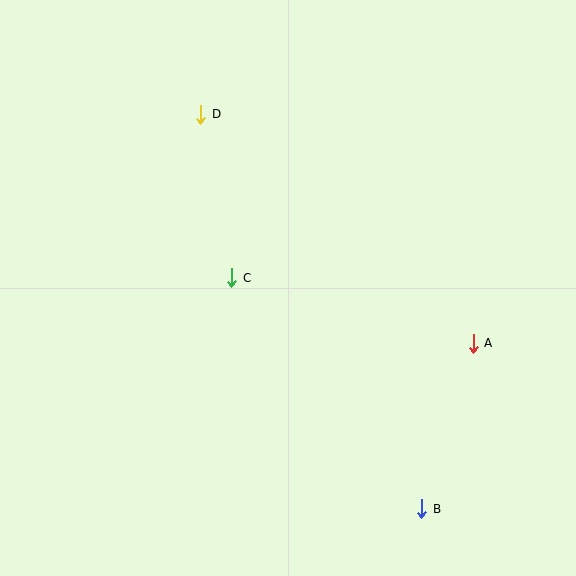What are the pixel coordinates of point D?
Point D is at (201, 114).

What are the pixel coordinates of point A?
Point A is at (473, 343).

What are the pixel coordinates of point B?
Point B is at (422, 509).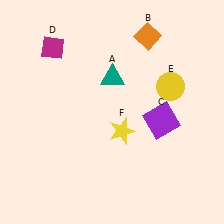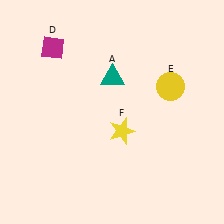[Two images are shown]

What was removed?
The orange diamond (B), the purple square (C) were removed in Image 2.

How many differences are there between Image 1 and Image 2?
There are 2 differences between the two images.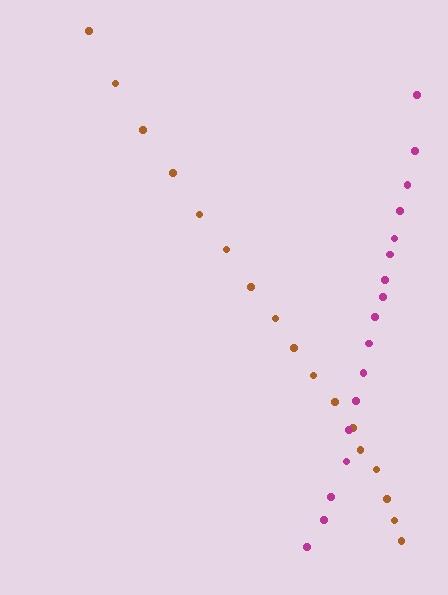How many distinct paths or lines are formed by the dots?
There are 2 distinct paths.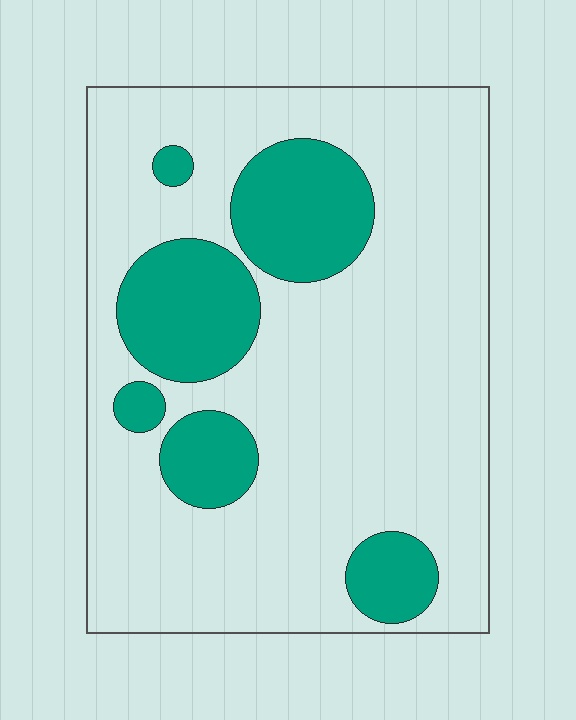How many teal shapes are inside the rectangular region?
6.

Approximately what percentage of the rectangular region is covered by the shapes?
Approximately 25%.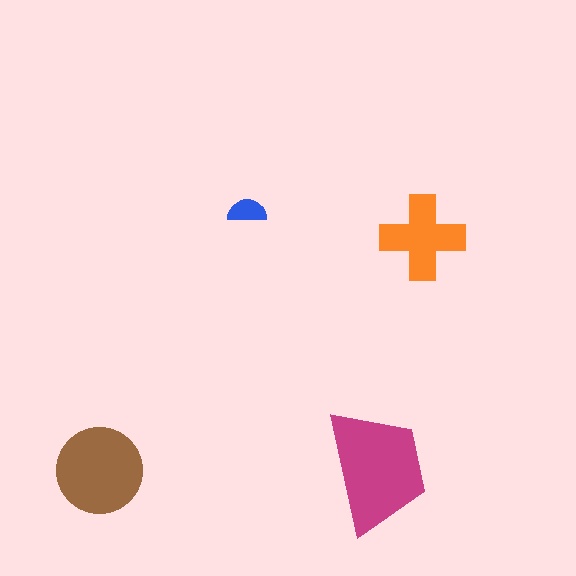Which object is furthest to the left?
The brown circle is leftmost.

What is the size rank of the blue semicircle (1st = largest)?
4th.